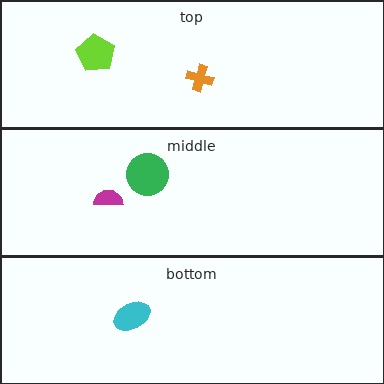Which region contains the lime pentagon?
The top region.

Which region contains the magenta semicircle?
The middle region.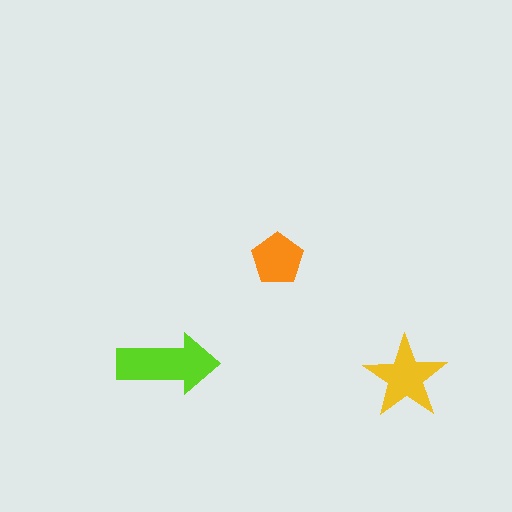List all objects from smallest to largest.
The orange pentagon, the yellow star, the lime arrow.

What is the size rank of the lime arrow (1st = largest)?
1st.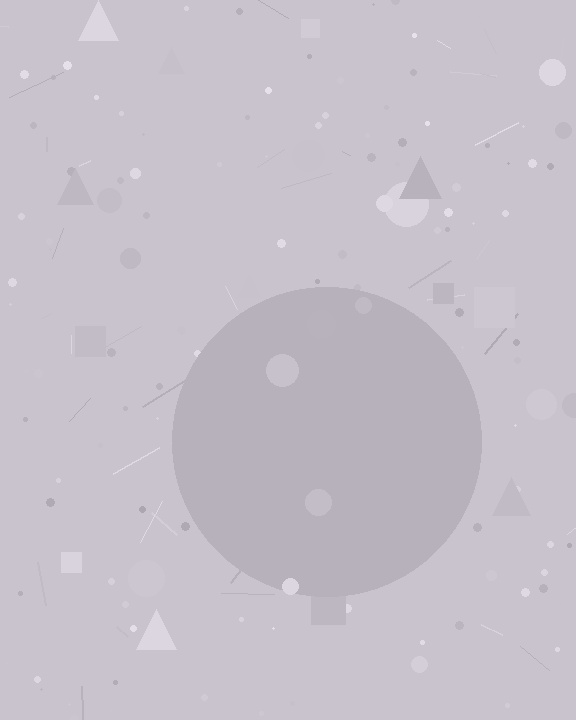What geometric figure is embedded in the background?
A circle is embedded in the background.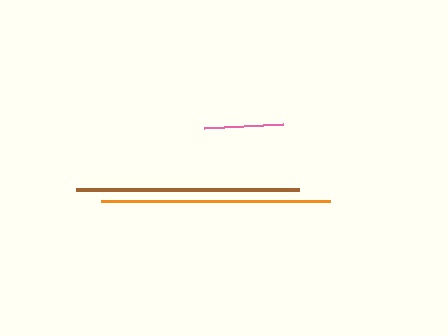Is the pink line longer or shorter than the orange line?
The orange line is longer than the pink line.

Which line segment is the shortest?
The pink line is the shortest at approximately 79 pixels.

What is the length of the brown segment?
The brown segment is approximately 223 pixels long.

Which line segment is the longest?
The orange line is the longest at approximately 229 pixels.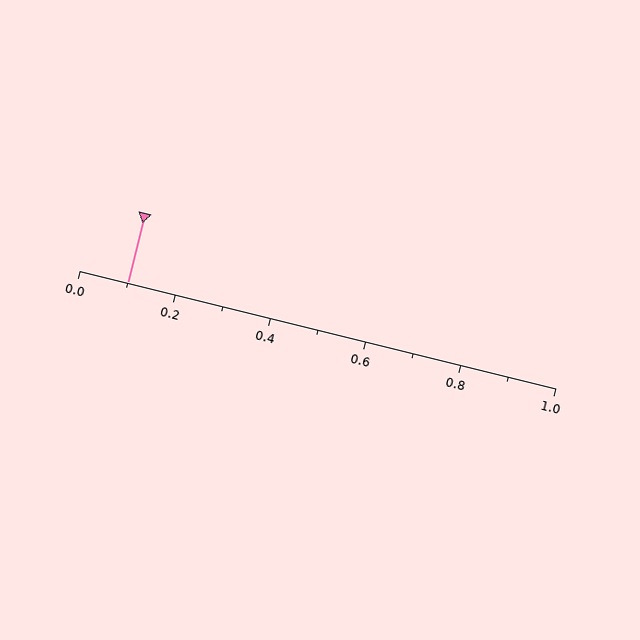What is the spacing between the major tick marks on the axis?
The major ticks are spaced 0.2 apart.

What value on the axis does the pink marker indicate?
The marker indicates approximately 0.1.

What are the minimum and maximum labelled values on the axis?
The axis runs from 0.0 to 1.0.